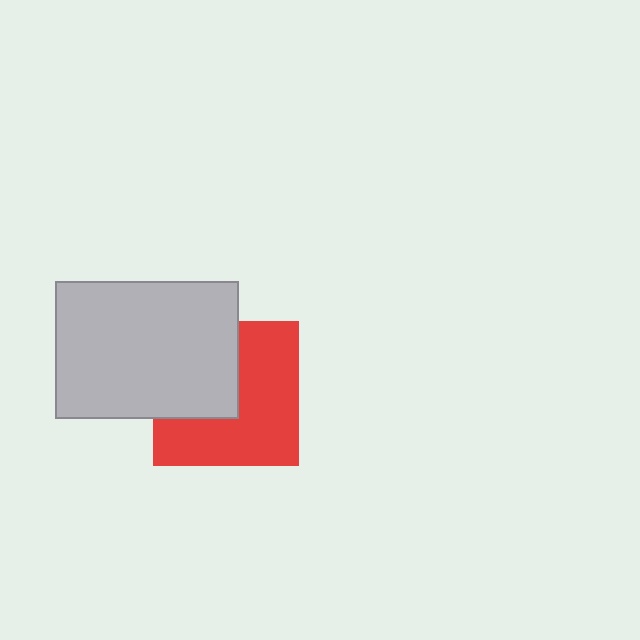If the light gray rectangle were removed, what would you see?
You would see the complete red square.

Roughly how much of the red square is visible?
About half of it is visible (roughly 60%).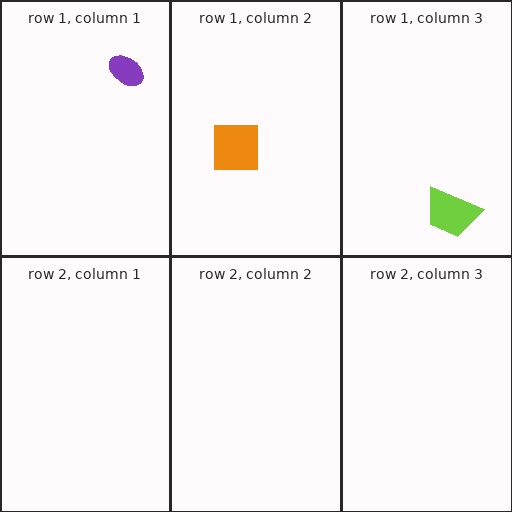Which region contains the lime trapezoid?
The row 1, column 3 region.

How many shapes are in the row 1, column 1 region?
1.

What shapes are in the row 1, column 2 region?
The orange square.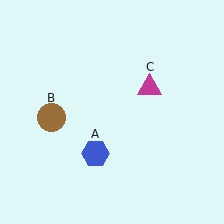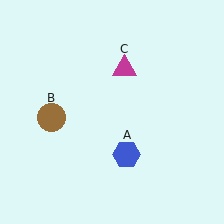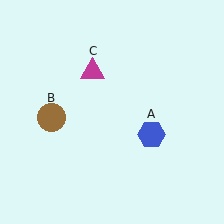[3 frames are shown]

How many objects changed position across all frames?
2 objects changed position: blue hexagon (object A), magenta triangle (object C).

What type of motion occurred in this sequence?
The blue hexagon (object A), magenta triangle (object C) rotated counterclockwise around the center of the scene.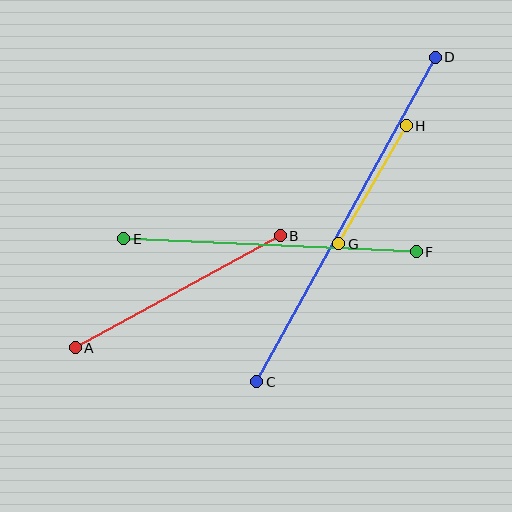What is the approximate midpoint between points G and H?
The midpoint is at approximately (372, 185) pixels.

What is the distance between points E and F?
The distance is approximately 293 pixels.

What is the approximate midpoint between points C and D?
The midpoint is at approximately (346, 219) pixels.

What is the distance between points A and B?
The distance is approximately 234 pixels.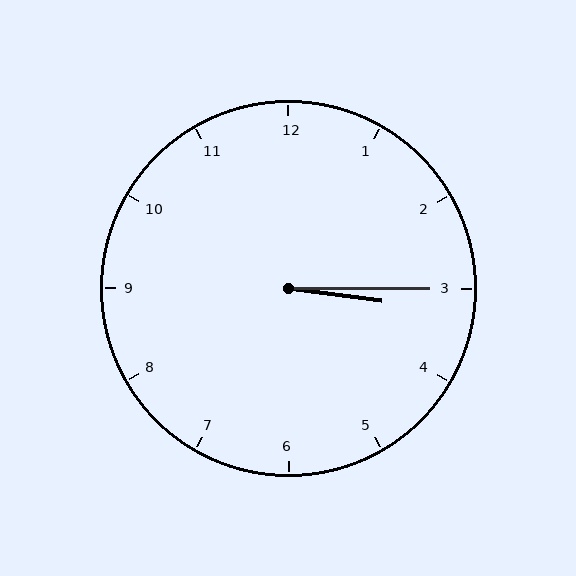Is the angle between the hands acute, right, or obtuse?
It is acute.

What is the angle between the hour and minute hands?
Approximately 8 degrees.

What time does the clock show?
3:15.